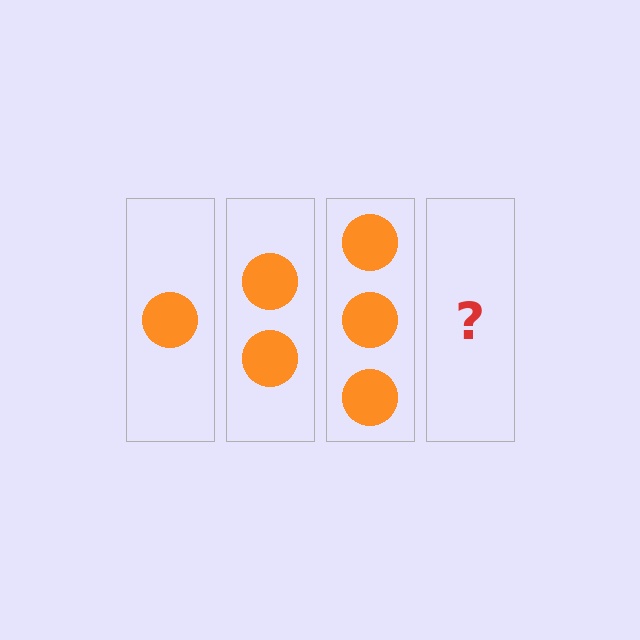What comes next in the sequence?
The next element should be 4 circles.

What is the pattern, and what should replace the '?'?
The pattern is that each step adds one more circle. The '?' should be 4 circles.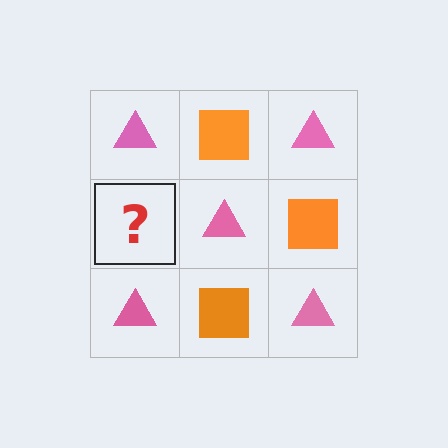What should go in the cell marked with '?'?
The missing cell should contain an orange square.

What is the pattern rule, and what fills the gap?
The rule is that it alternates pink triangle and orange square in a checkerboard pattern. The gap should be filled with an orange square.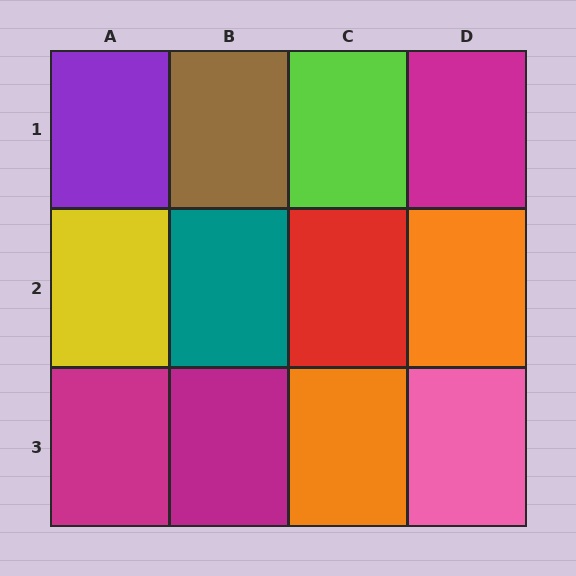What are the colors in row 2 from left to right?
Yellow, teal, red, orange.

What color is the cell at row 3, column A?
Magenta.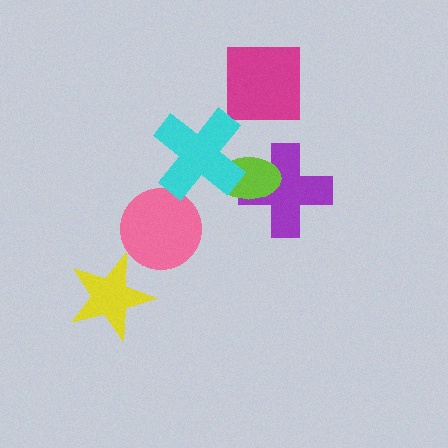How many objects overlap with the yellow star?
0 objects overlap with the yellow star.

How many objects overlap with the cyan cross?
1 object overlaps with the cyan cross.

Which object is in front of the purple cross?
The lime ellipse is in front of the purple cross.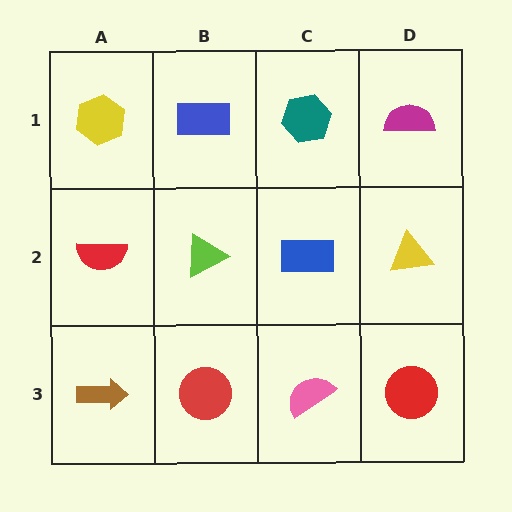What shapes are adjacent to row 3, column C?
A blue rectangle (row 2, column C), a red circle (row 3, column B), a red circle (row 3, column D).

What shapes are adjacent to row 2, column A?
A yellow hexagon (row 1, column A), a brown arrow (row 3, column A), a lime triangle (row 2, column B).